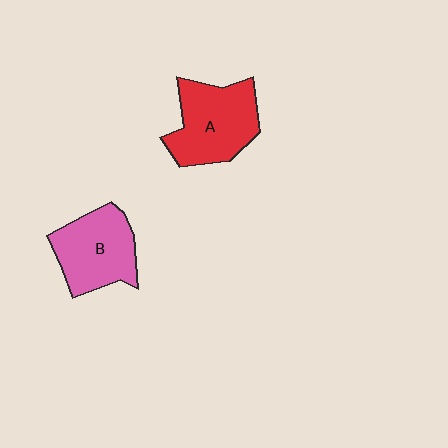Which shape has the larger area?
Shape A (red).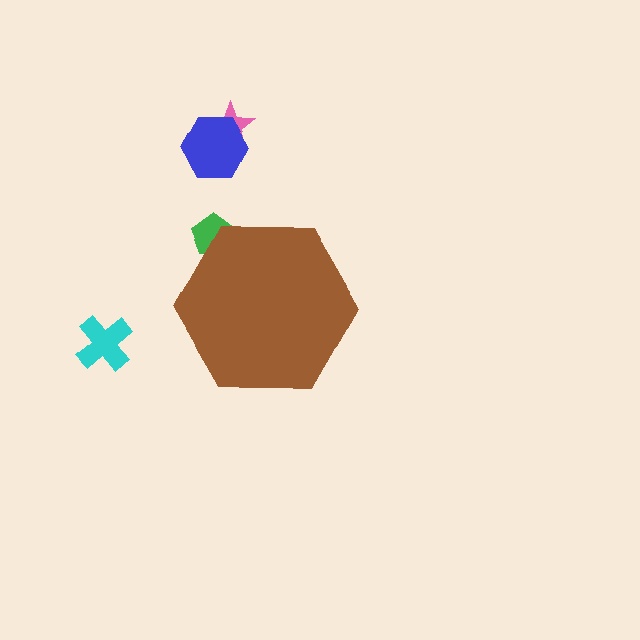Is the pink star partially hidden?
No, the pink star is fully visible.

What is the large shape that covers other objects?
A brown hexagon.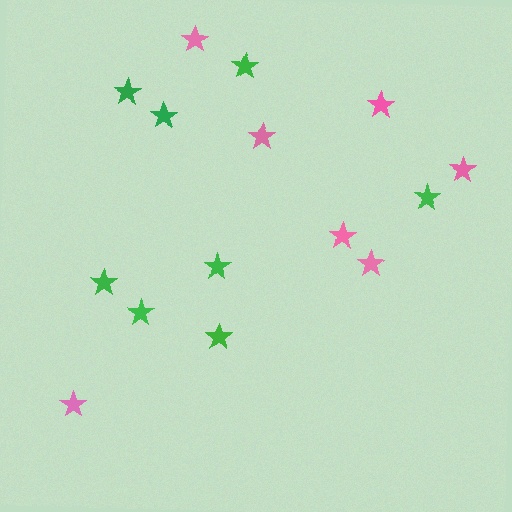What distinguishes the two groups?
There are 2 groups: one group of green stars (8) and one group of pink stars (7).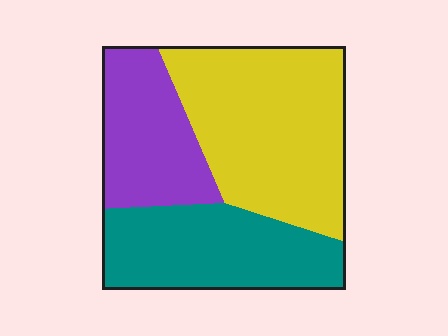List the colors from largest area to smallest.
From largest to smallest: yellow, teal, purple.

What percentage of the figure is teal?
Teal covers about 30% of the figure.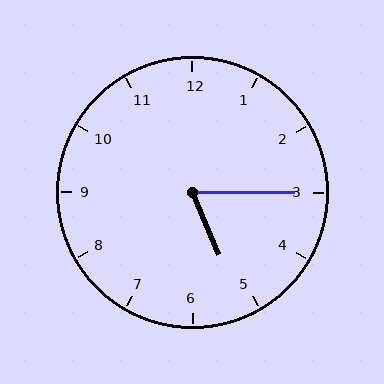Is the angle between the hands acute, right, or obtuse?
It is acute.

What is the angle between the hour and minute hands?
Approximately 68 degrees.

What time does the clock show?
5:15.